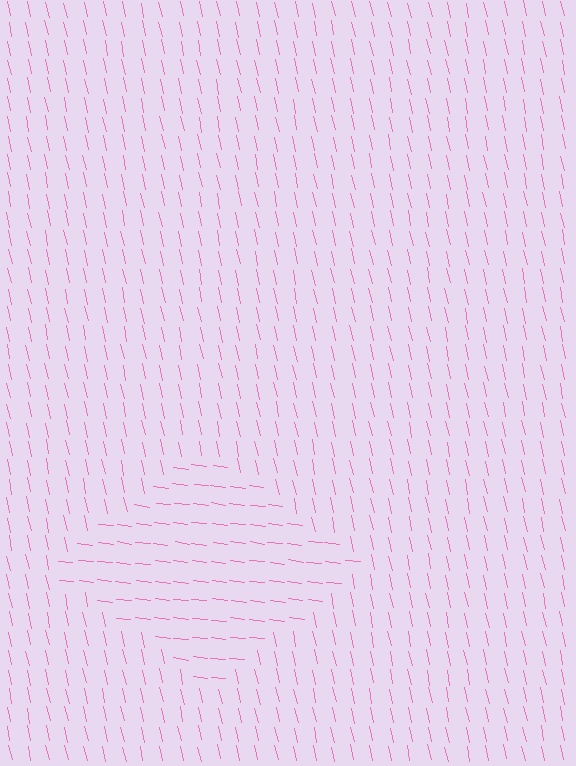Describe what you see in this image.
The image is filled with small pink line segments. A diamond region in the image has lines oriented differently from the surrounding lines, creating a visible texture boundary.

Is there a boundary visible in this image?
Yes, there is a texture boundary formed by a change in line orientation.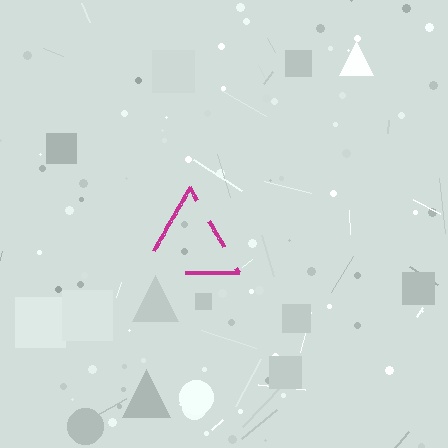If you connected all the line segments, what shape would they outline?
They would outline a triangle.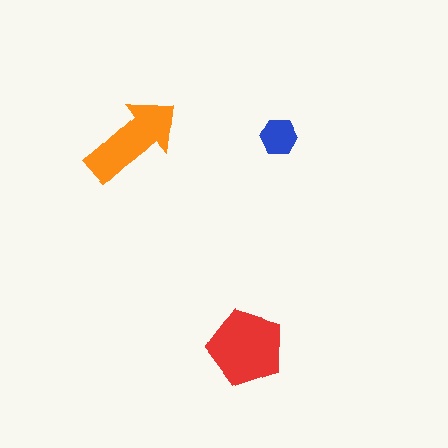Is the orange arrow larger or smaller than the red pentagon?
Smaller.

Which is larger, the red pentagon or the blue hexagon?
The red pentagon.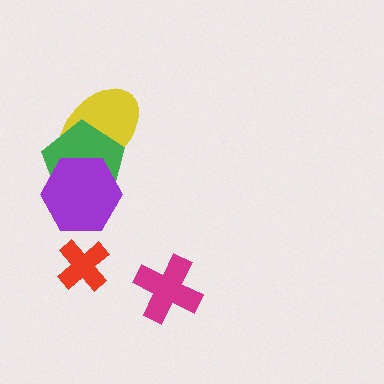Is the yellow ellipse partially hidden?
Yes, it is partially covered by another shape.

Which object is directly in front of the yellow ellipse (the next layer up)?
The green pentagon is directly in front of the yellow ellipse.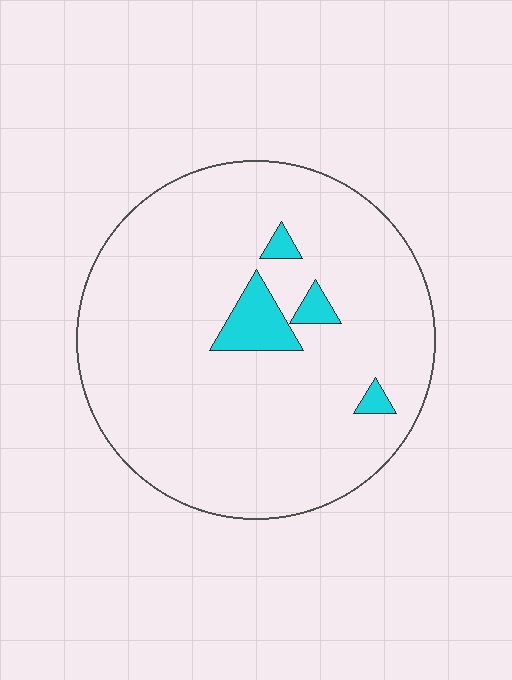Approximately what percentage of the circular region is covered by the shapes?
Approximately 5%.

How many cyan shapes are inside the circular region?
4.